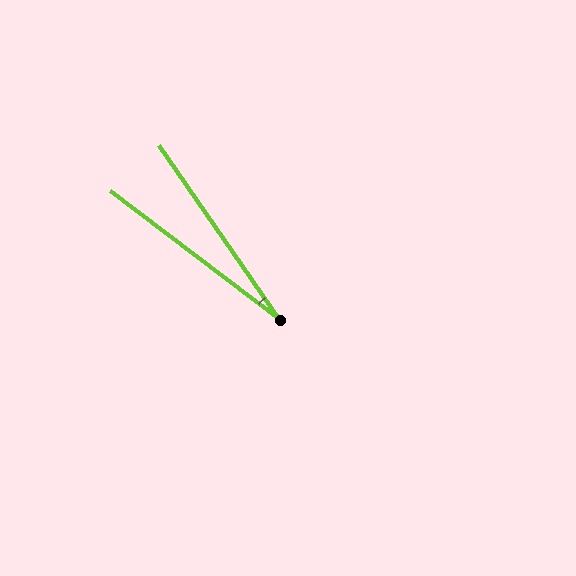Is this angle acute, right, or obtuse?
It is acute.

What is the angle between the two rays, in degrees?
Approximately 18 degrees.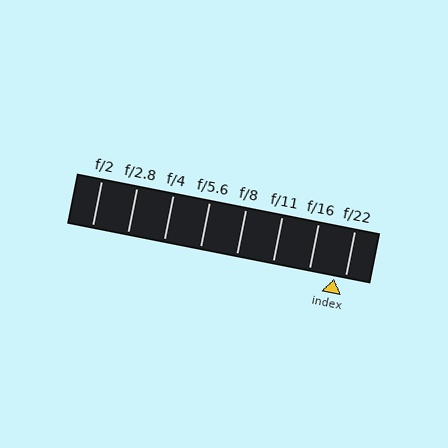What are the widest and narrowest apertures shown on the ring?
The widest aperture shown is f/2 and the narrowest is f/22.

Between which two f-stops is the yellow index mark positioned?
The index mark is between f/16 and f/22.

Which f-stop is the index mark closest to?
The index mark is closest to f/22.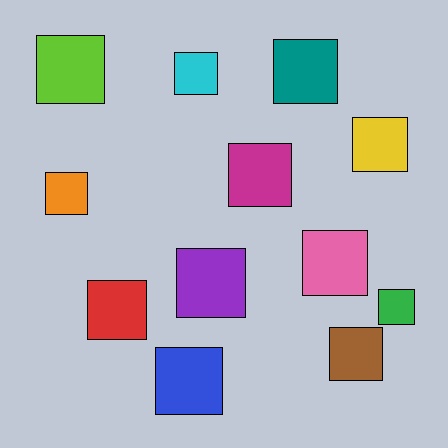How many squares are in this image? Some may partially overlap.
There are 12 squares.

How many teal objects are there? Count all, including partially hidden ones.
There is 1 teal object.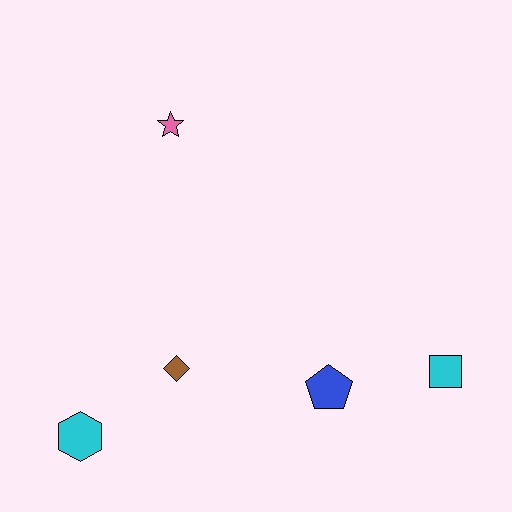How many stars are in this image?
There is 1 star.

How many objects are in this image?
There are 5 objects.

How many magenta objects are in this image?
There are no magenta objects.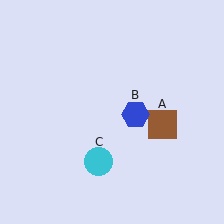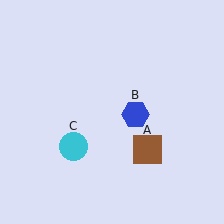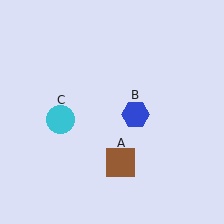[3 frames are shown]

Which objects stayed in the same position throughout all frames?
Blue hexagon (object B) remained stationary.